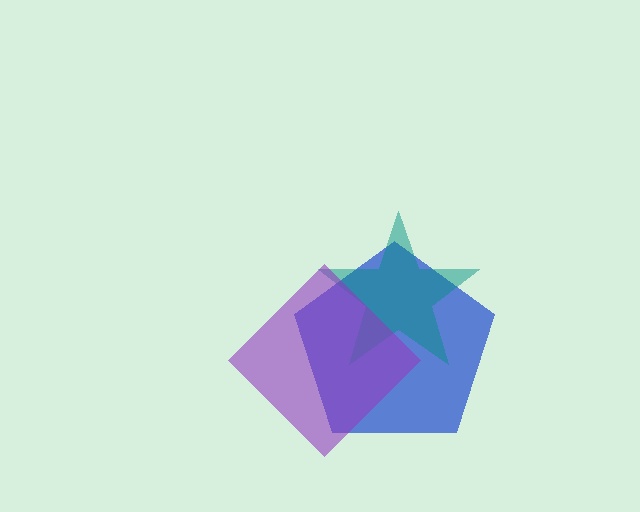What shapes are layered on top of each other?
The layered shapes are: a blue pentagon, a teal star, a purple diamond.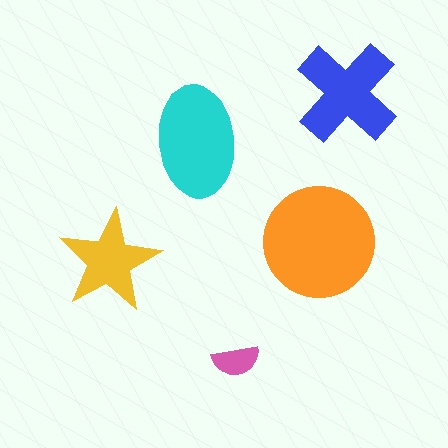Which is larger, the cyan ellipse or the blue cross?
The cyan ellipse.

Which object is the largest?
The orange circle.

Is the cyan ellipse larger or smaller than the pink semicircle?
Larger.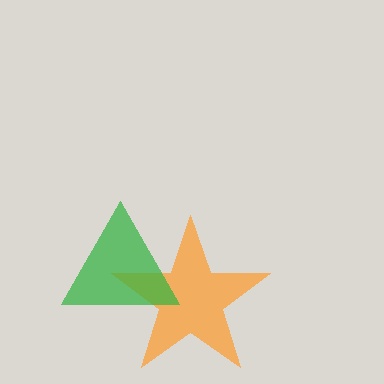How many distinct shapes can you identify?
There are 2 distinct shapes: an orange star, a green triangle.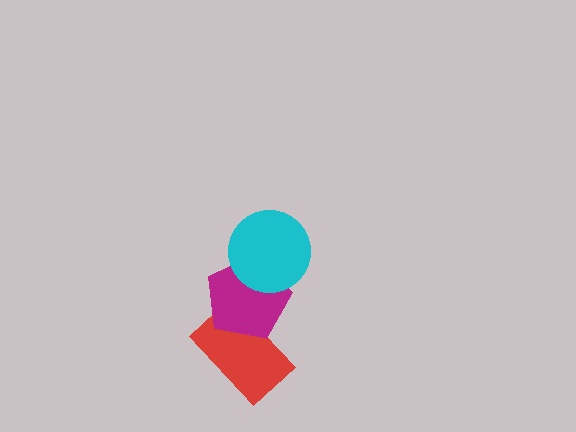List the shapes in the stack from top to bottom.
From top to bottom: the cyan circle, the magenta pentagon, the red rectangle.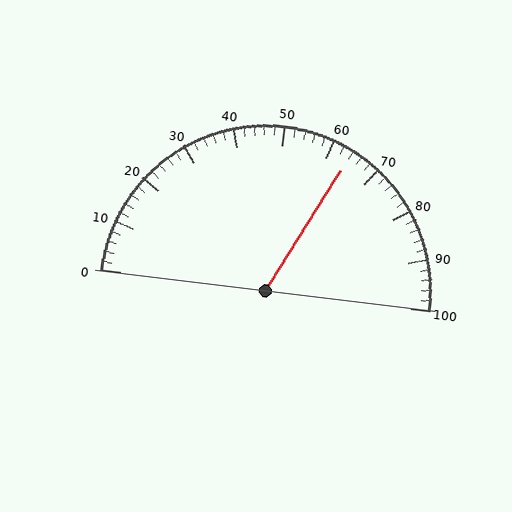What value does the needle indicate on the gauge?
The needle indicates approximately 64.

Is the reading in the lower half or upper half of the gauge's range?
The reading is in the upper half of the range (0 to 100).